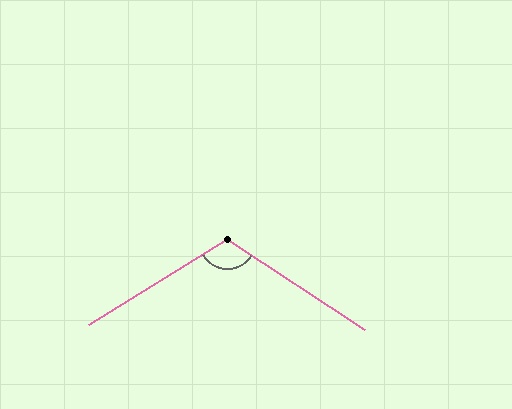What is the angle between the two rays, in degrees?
Approximately 115 degrees.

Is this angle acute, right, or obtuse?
It is obtuse.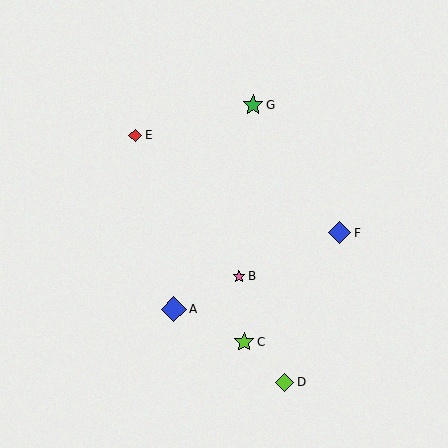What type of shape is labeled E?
Shape E is a red diamond.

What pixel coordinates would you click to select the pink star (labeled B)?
Click at (239, 276) to select the pink star B.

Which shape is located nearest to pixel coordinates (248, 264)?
The pink star (labeled B) at (239, 276) is nearest to that location.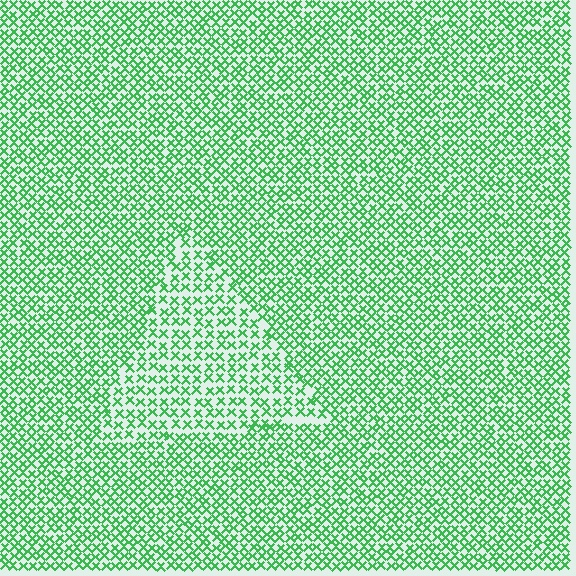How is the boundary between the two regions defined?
The boundary is defined by a change in element density (approximately 1.5x ratio). All elements are the same color, size, and shape.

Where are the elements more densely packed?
The elements are more densely packed outside the triangle boundary.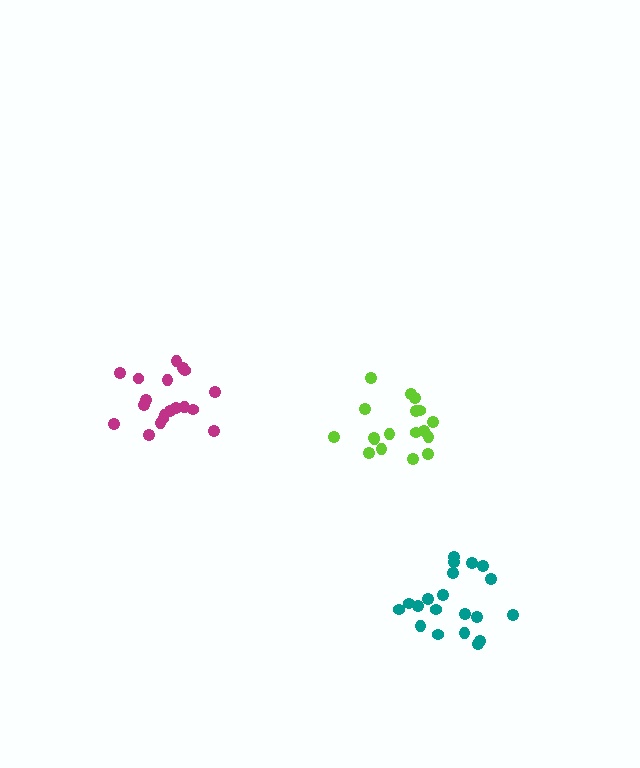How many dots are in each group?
Group 1: 20 dots, Group 2: 18 dots, Group 3: 19 dots (57 total).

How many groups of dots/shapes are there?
There are 3 groups.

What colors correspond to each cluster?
The clusters are colored: teal, lime, magenta.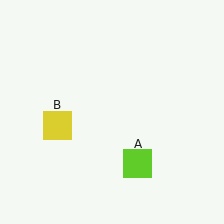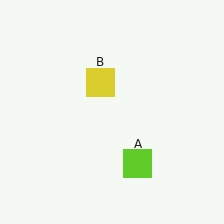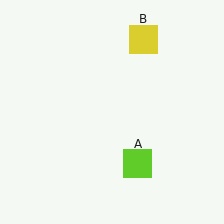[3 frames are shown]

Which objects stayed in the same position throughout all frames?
Lime square (object A) remained stationary.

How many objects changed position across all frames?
1 object changed position: yellow square (object B).